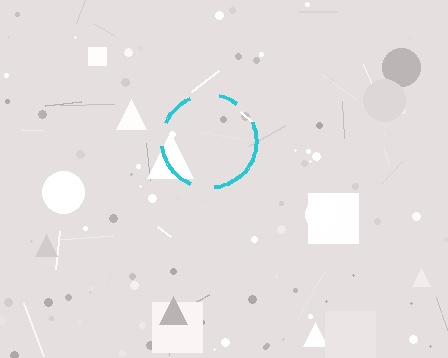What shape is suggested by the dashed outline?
The dashed outline suggests a circle.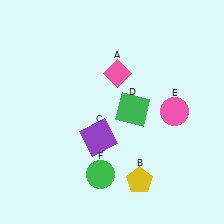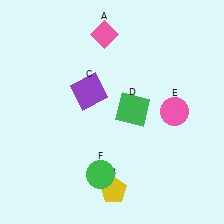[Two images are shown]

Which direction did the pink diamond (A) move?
The pink diamond (A) moved up.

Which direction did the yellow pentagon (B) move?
The yellow pentagon (B) moved left.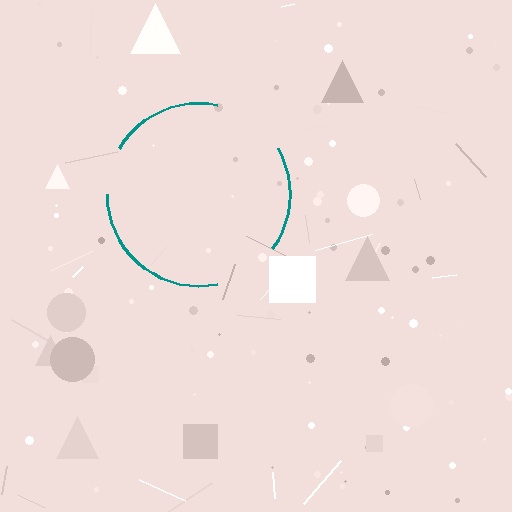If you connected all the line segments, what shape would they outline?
They would outline a circle.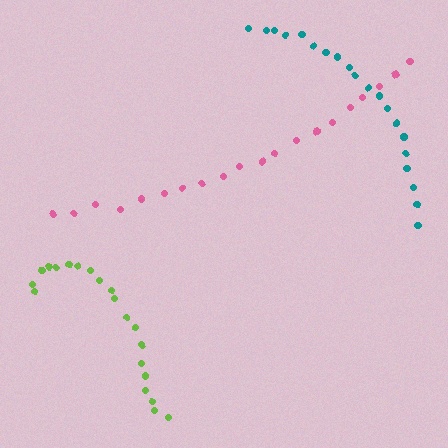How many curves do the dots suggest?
There are 3 distinct paths.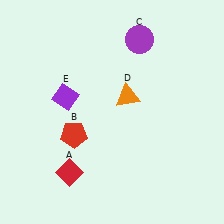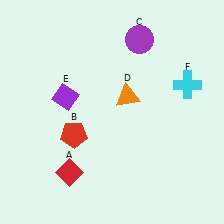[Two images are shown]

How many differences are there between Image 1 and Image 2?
There is 1 difference between the two images.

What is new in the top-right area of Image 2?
A cyan cross (F) was added in the top-right area of Image 2.